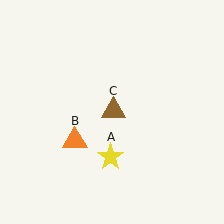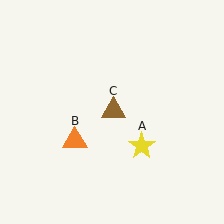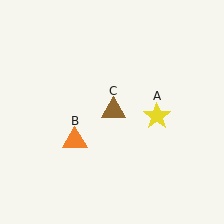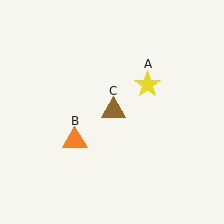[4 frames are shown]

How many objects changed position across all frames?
1 object changed position: yellow star (object A).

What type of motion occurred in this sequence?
The yellow star (object A) rotated counterclockwise around the center of the scene.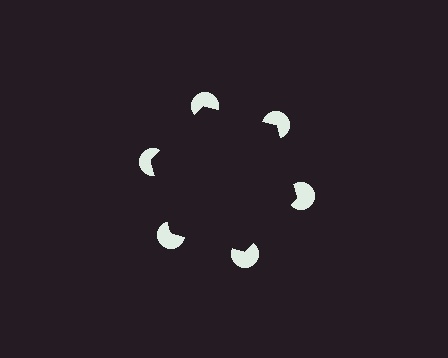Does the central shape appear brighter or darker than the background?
It typically appears slightly darker than the background, even though no actual brightness change is drawn.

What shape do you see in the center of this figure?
An illusory hexagon — its edges are inferred from the aligned wedge cuts in the pac-man discs, not physically drawn.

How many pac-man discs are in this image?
There are 6 — one at each vertex of the illusory hexagon.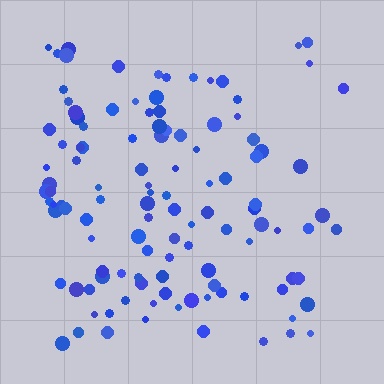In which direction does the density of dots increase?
From right to left, with the left side densest.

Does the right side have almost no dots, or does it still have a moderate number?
Still a moderate number, just noticeably fewer than the left.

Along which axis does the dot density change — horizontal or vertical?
Horizontal.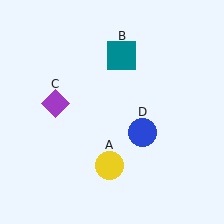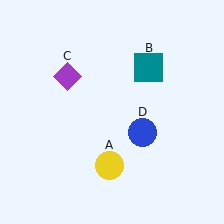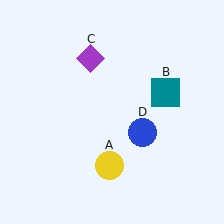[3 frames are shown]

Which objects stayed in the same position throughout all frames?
Yellow circle (object A) and blue circle (object D) remained stationary.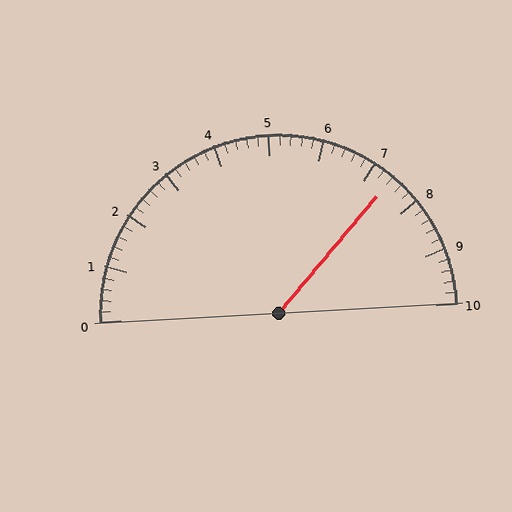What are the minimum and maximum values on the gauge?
The gauge ranges from 0 to 10.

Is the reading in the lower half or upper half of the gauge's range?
The reading is in the upper half of the range (0 to 10).